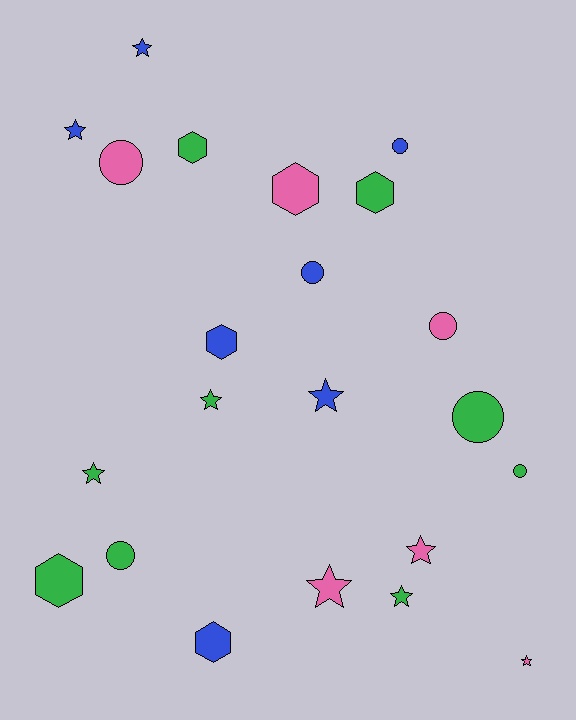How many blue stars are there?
There are 3 blue stars.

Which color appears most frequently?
Green, with 9 objects.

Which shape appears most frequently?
Star, with 9 objects.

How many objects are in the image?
There are 22 objects.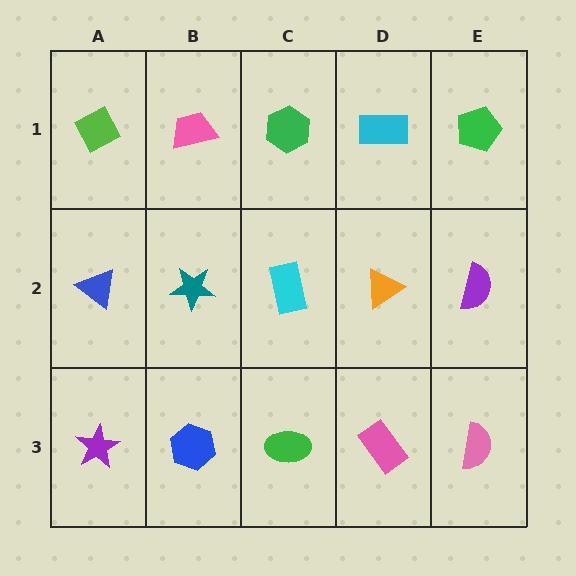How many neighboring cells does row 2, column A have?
3.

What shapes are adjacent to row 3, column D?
An orange triangle (row 2, column D), a green ellipse (row 3, column C), a pink semicircle (row 3, column E).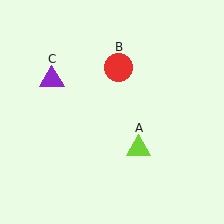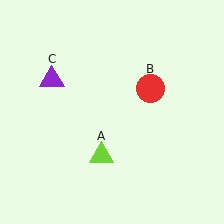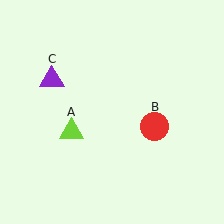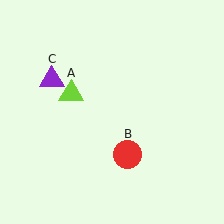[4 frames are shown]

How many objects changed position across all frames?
2 objects changed position: lime triangle (object A), red circle (object B).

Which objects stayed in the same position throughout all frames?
Purple triangle (object C) remained stationary.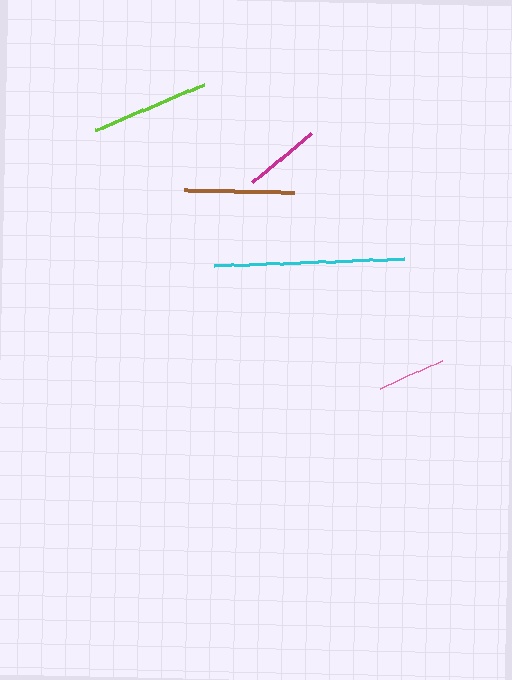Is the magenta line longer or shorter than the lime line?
The lime line is longer than the magenta line.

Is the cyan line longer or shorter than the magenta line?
The cyan line is longer than the magenta line.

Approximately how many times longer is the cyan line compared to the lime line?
The cyan line is approximately 1.6 times the length of the lime line.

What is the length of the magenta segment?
The magenta segment is approximately 77 pixels long.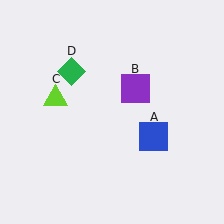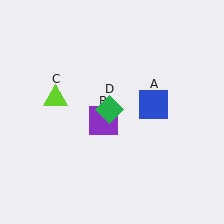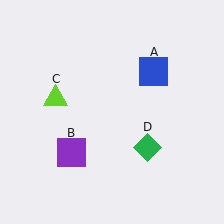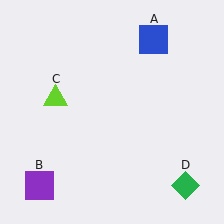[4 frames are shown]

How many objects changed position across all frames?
3 objects changed position: blue square (object A), purple square (object B), green diamond (object D).